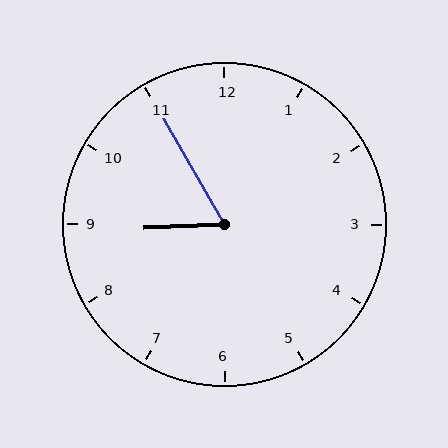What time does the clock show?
8:55.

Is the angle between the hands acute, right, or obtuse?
It is acute.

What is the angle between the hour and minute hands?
Approximately 62 degrees.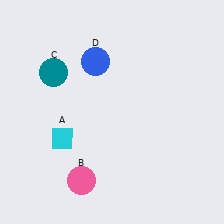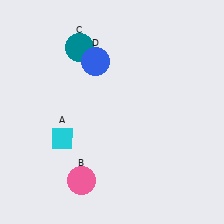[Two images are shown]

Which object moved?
The teal circle (C) moved right.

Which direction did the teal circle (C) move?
The teal circle (C) moved right.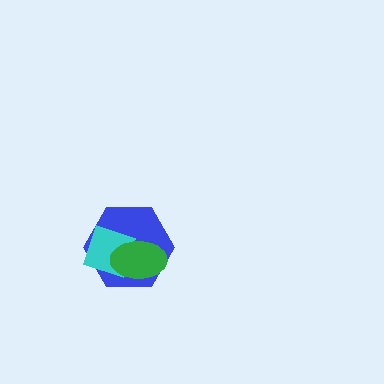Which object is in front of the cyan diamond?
The green ellipse is in front of the cyan diamond.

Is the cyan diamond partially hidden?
Yes, it is partially covered by another shape.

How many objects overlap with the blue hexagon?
2 objects overlap with the blue hexagon.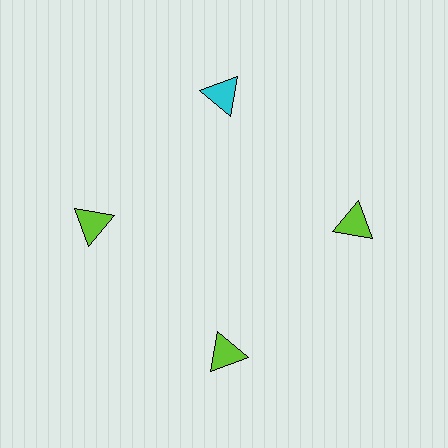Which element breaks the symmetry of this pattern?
The cyan triangle at roughly the 12 o'clock position breaks the symmetry. All other shapes are lime triangles.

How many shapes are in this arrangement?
There are 4 shapes arranged in a ring pattern.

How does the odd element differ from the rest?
It has a different color: cyan instead of lime.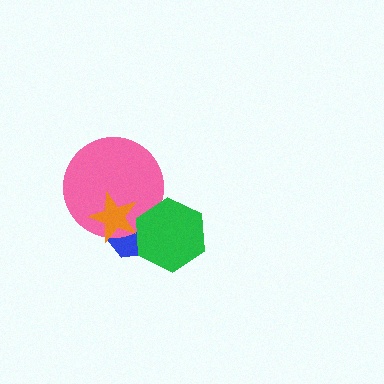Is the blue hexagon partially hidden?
Yes, it is partially covered by another shape.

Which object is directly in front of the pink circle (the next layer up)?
The green hexagon is directly in front of the pink circle.